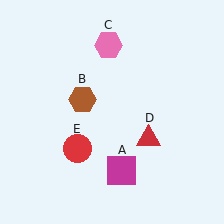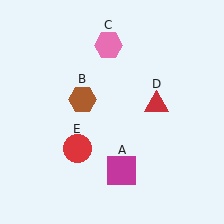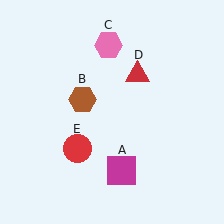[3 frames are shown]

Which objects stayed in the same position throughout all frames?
Magenta square (object A) and brown hexagon (object B) and pink hexagon (object C) and red circle (object E) remained stationary.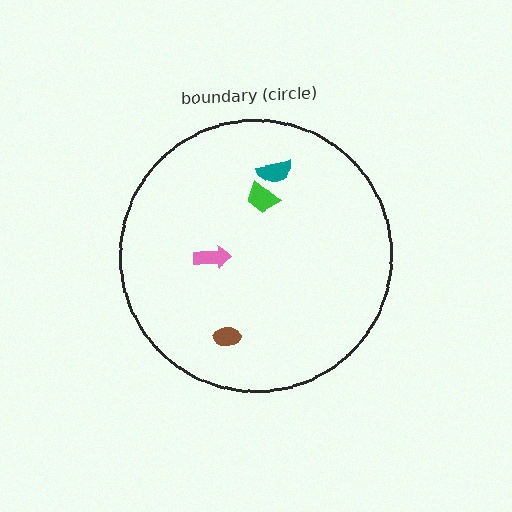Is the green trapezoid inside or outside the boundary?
Inside.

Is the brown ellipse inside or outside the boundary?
Inside.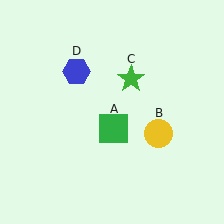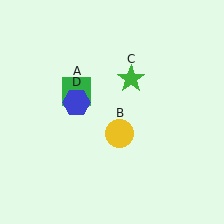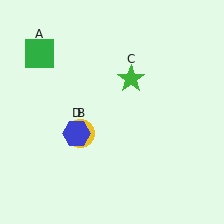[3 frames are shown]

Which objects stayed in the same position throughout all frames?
Green star (object C) remained stationary.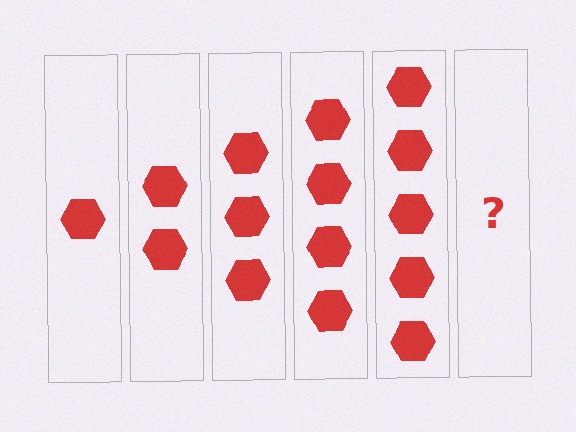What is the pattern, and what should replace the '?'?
The pattern is that each step adds one more hexagon. The '?' should be 6 hexagons.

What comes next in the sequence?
The next element should be 6 hexagons.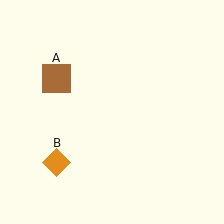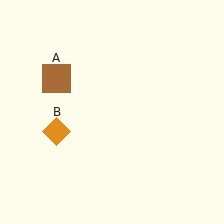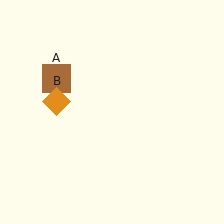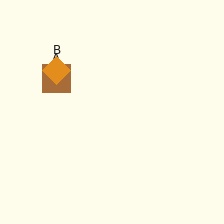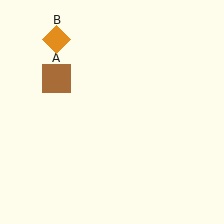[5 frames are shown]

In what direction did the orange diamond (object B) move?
The orange diamond (object B) moved up.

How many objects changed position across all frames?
1 object changed position: orange diamond (object B).